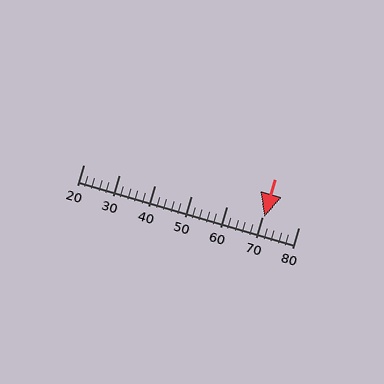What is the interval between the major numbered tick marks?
The major tick marks are spaced 10 units apart.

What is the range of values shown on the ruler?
The ruler shows values from 20 to 80.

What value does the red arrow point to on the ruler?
The red arrow points to approximately 70.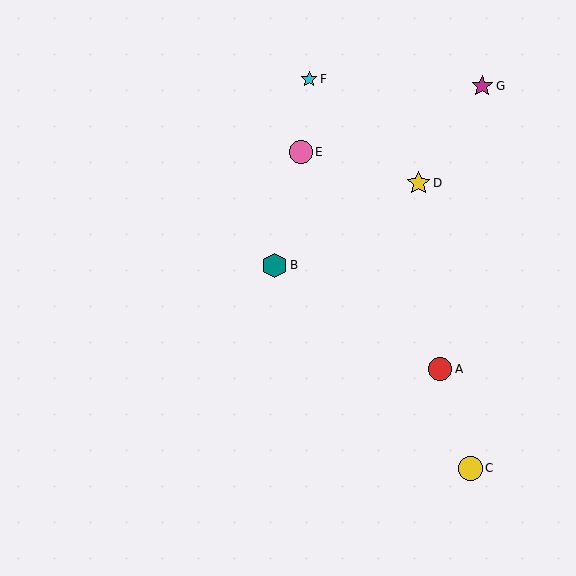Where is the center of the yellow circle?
The center of the yellow circle is at (470, 468).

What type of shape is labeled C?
Shape C is a yellow circle.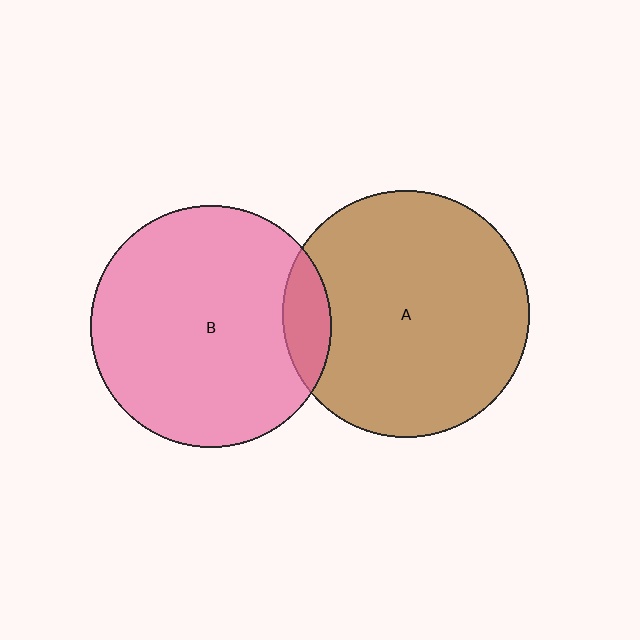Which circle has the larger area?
Circle A (brown).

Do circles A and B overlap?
Yes.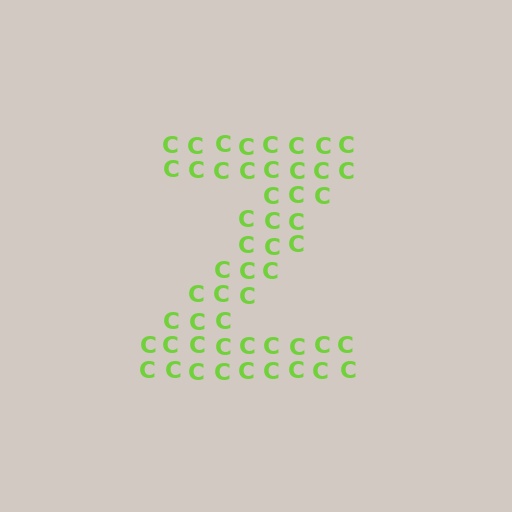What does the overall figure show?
The overall figure shows the letter Z.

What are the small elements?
The small elements are letter C's.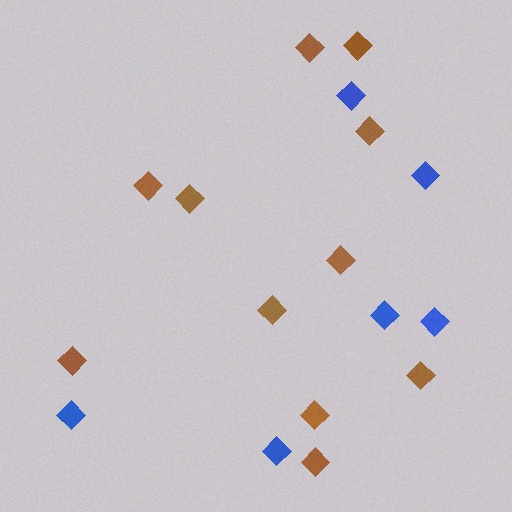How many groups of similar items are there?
There are 2 groups: one group of brown diamonds (11) and one group of blue diamonds (6).